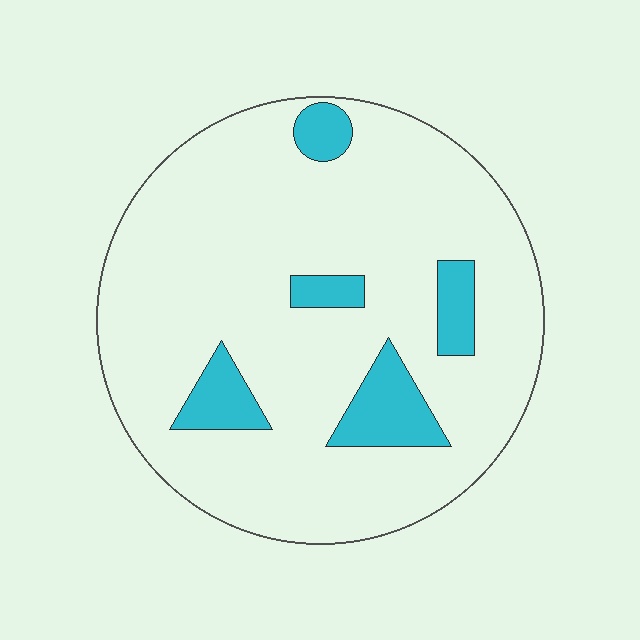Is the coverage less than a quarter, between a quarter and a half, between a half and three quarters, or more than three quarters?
Less than a quarter.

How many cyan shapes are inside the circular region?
5.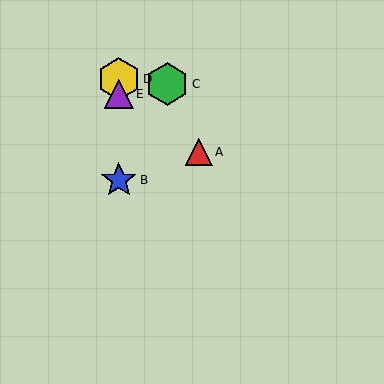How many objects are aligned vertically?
3 objects (B, D, E) are aligned vertically.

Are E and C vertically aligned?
No, E is at x≈119 and C is at x≈167.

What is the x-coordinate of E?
Object E is at x≈119.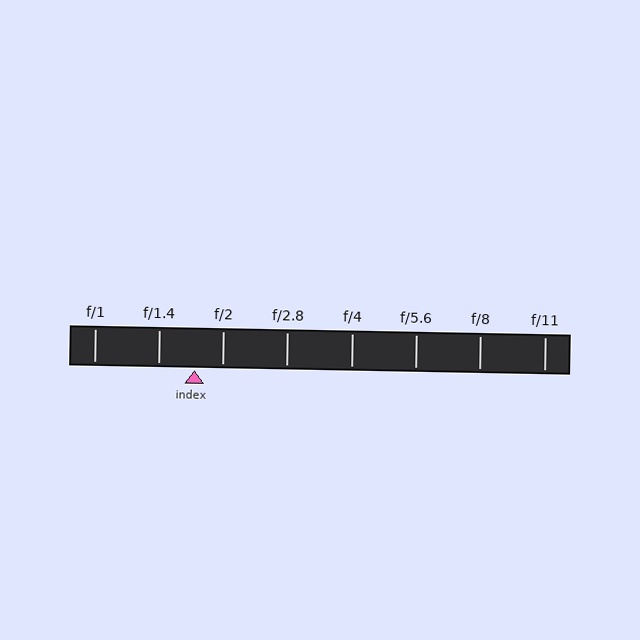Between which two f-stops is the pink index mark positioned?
The index mark is between f/1.4 and f/2.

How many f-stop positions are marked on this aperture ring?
There are 8 f-stop positions marked.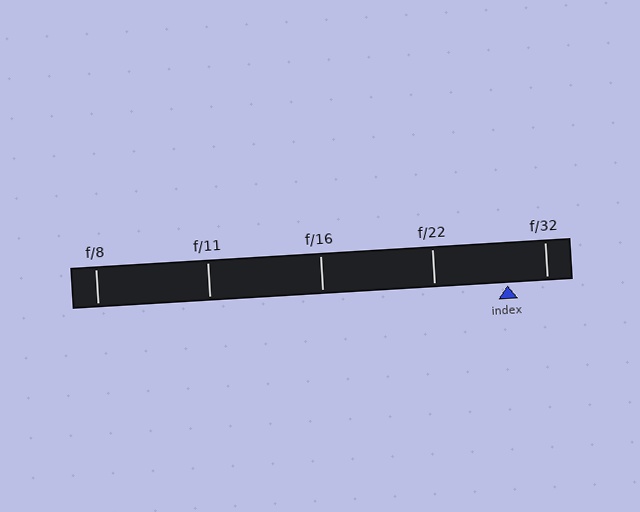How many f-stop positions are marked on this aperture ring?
There are 5 f-stop positions marked.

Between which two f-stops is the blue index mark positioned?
The index mark is between f/22 and f/32.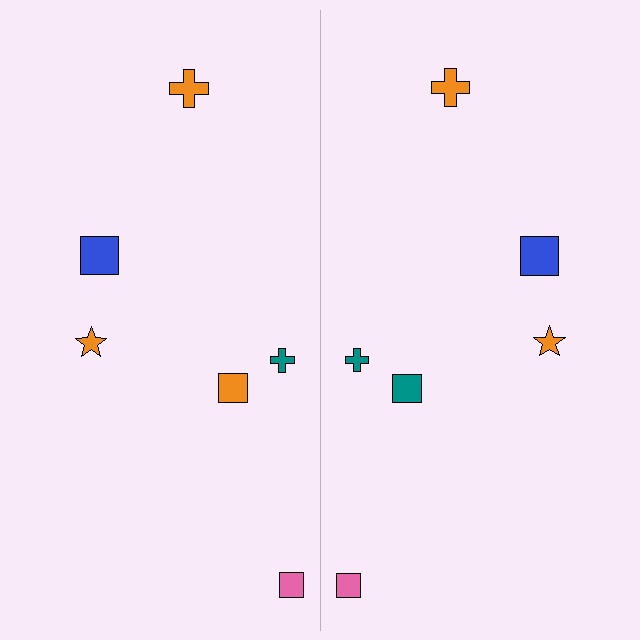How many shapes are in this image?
There are 12 shapes in this image.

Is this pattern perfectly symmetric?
No, the pattern is not perfectly symmetric. The teal square on the right side breaks the symmetry — its mirror counterpart is orange.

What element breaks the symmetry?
The teal square on the right side breaks the symmetry — its mirror counterpart is orange.